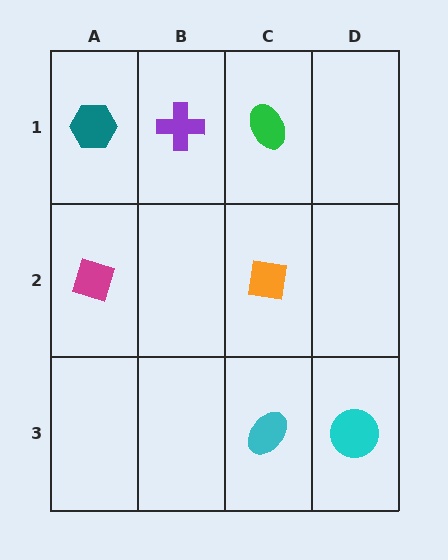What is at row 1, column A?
A teal hexagon.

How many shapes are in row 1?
3 shapes.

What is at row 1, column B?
A purple cross.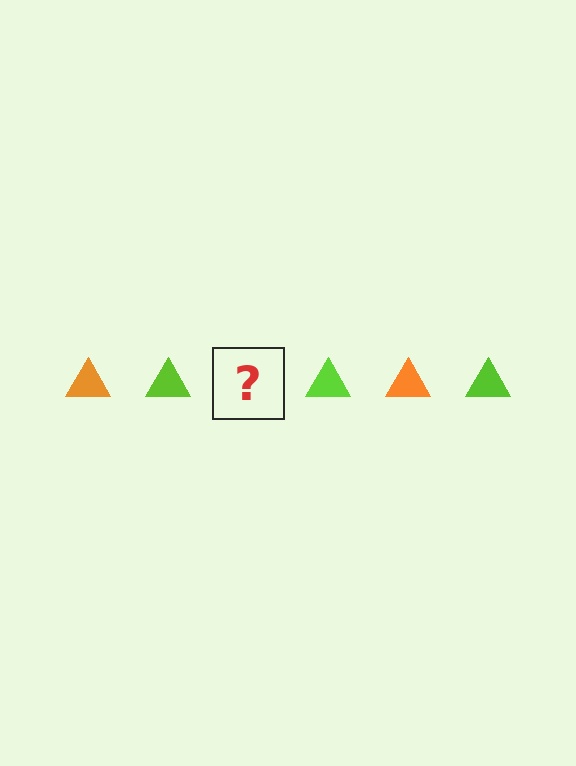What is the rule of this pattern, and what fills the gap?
The rule is that the pattern cycles through orange, lime triangles. The gap should be filled with an orange triangle.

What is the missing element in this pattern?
The missing element is an orange triangle.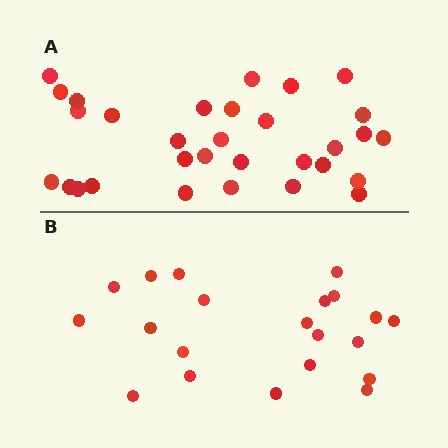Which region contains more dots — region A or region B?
Region A (the top region) has more dots.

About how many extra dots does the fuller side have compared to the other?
Region A has roughly 10 or so more dots than region B.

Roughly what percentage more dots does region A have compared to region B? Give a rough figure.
About 50% more.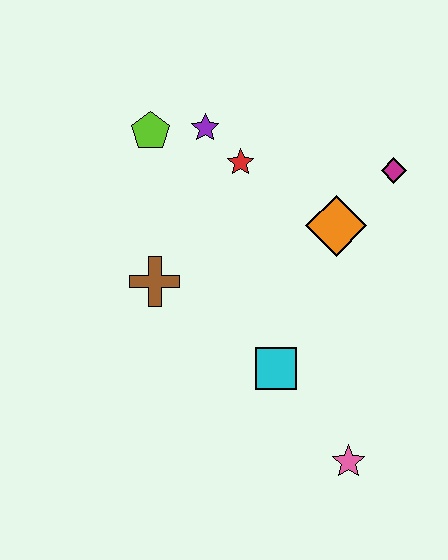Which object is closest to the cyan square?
The pink star is closest to the cyan square.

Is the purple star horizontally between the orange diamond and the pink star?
No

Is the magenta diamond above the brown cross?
Yes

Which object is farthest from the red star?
The pink star is farthest from the red star.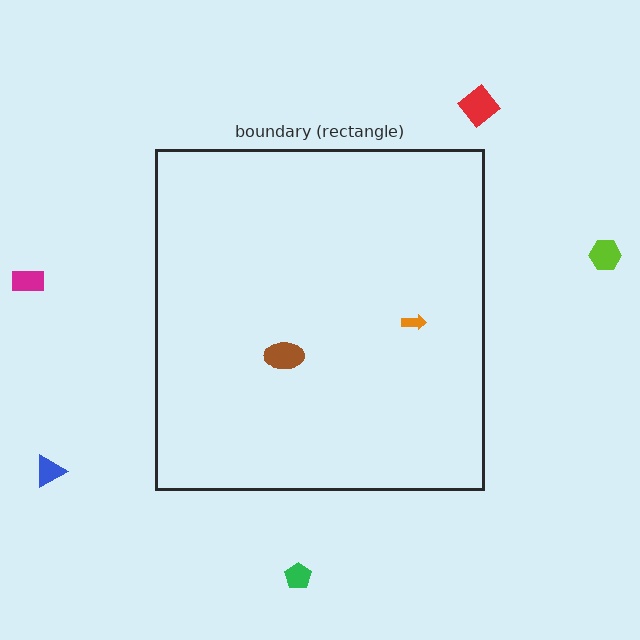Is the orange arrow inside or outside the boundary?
Inside.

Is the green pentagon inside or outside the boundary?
Outside.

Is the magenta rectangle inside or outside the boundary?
Outside.